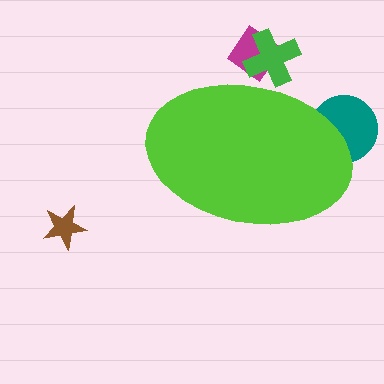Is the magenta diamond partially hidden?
Yes, the magenta diamond is partially hidden behind the lime ellipse.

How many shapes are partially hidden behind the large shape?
3 shapes are partially hidden.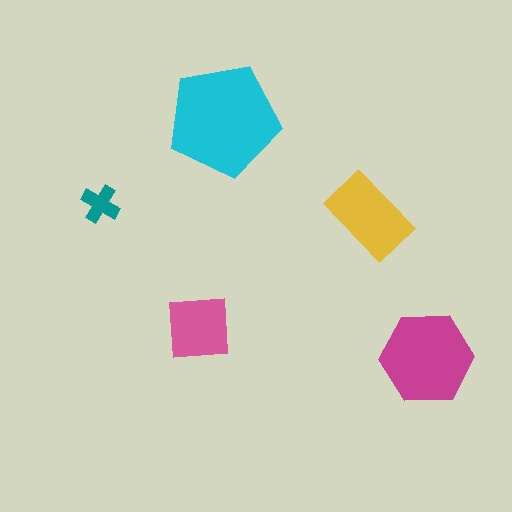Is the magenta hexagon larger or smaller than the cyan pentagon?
Smaller.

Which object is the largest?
The cyan pentagon.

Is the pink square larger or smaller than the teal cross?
Larger.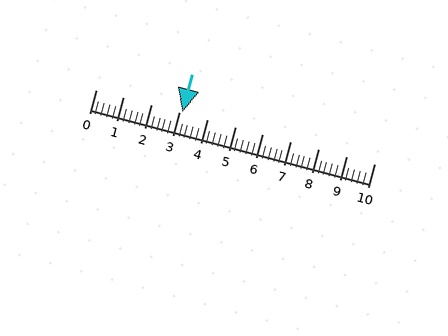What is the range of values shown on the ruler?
The ruler shows values from 0 to 10.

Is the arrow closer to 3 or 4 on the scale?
The arrow is closer to 3.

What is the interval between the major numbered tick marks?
The major tick marks are spaced 1 units apart.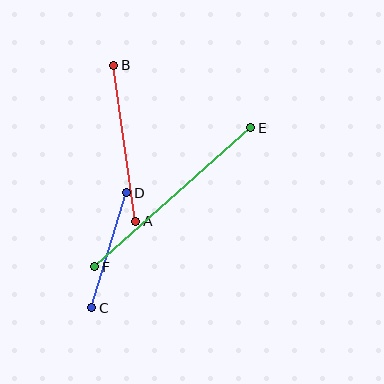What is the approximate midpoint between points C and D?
The midpoint is at approximately (109, 250) pixels.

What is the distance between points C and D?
The distance is approximately 120 pixels.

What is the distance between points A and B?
The distance is approximately 157 pixels.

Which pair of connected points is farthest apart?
Points E and F are farthest apart.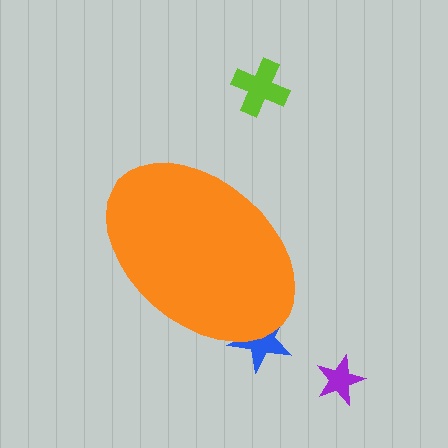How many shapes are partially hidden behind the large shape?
1 shape is partially hidden.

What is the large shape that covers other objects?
An orange ellipse.